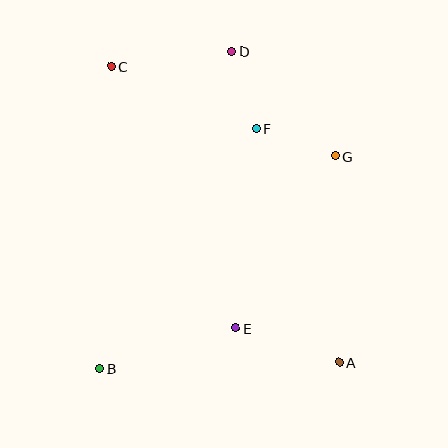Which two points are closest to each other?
Points D and F are closest to each other.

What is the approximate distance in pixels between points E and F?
The distance between E and F is approximately 201 pixels.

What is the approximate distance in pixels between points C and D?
The distance between C and D is approximately 122 pixels.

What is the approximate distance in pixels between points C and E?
The distance between C and E is approximately 290 pixels.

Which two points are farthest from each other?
Points A and C are farthest from each other.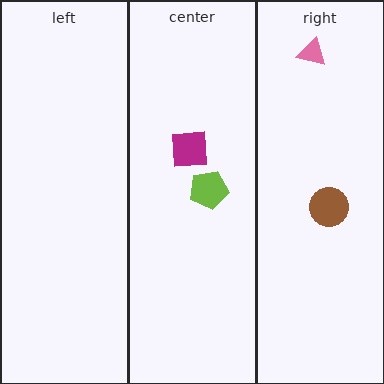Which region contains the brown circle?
The right region.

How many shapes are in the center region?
2.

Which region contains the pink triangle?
The right region.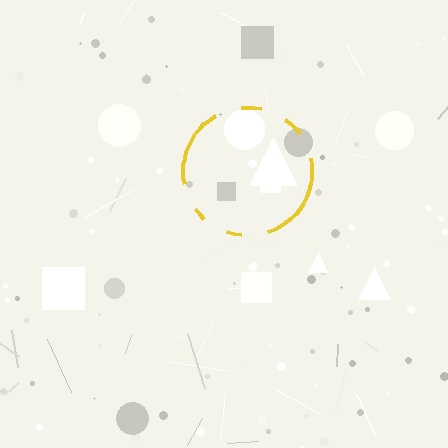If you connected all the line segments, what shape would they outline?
They would outline a circle.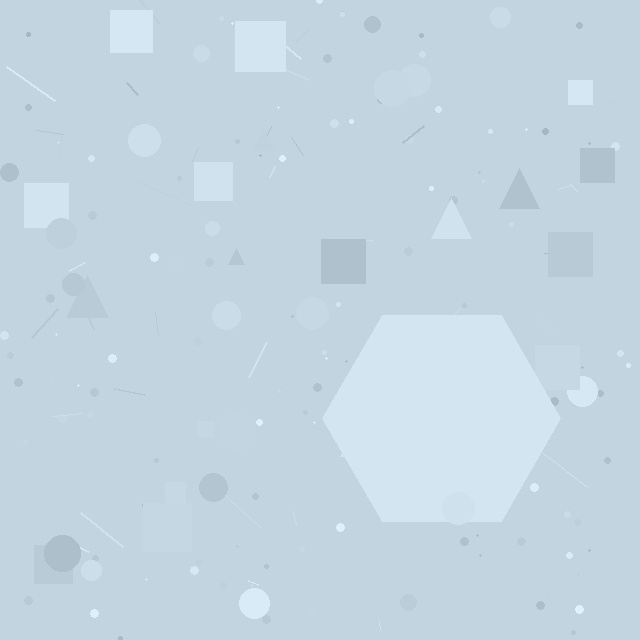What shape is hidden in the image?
A hexagon is hidden in the image.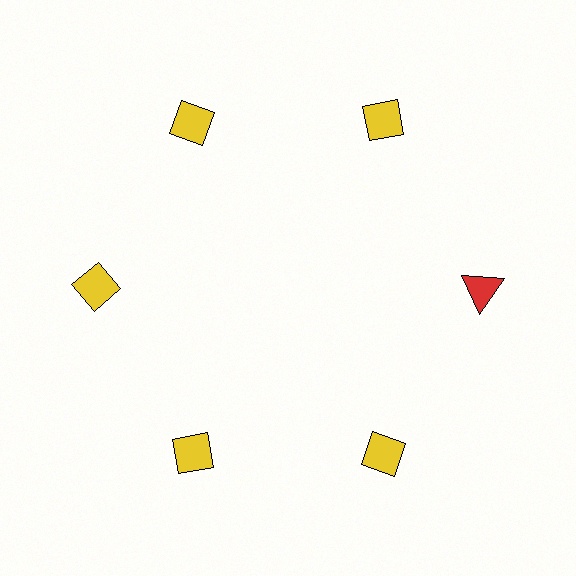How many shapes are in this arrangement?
There are 6 shapes arranged in a ring pattern.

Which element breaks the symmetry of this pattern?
The red triangle at roughly the 3 o'clock position breaks the symmetry. All other shapes are yellow diamonds.